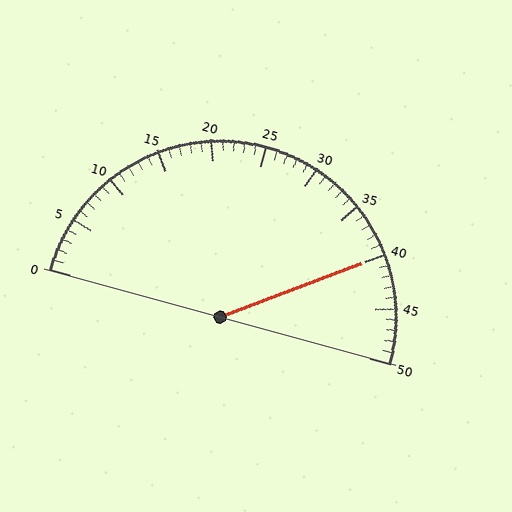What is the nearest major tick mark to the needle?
The nearest major tick mark is 40.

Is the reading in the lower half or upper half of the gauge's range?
The reading is in the upper half of the range (0 to 50).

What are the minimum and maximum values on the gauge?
The gauge ranges from 0 to 50.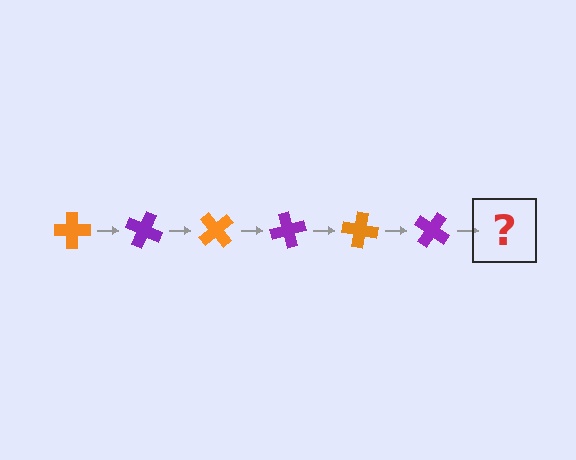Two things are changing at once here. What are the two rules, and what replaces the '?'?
The two rules are that it rotates 25 degrees each step and the color cycles through orange and purple. The '?' should be an orange cross, rotated 150 degrees from the start.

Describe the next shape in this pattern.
It should be an orange cross, rotated 150 degrees from the start.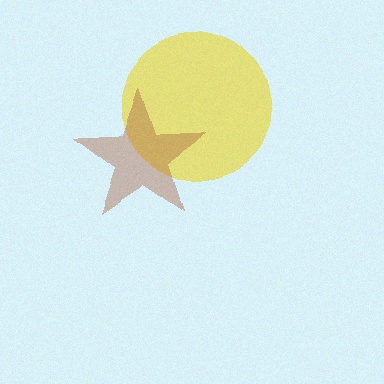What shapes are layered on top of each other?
The layered shapes are: a yellow circle, a brown star.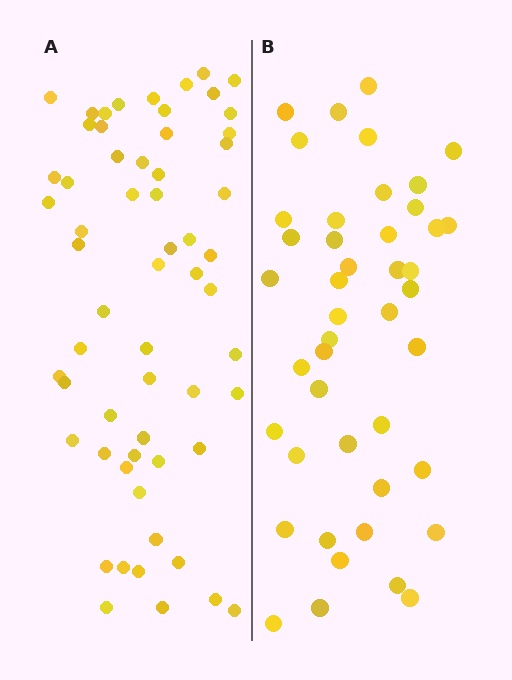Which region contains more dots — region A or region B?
Region A (the left region) has more dots.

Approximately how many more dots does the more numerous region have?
Region A has approximately 15 more dots than region B.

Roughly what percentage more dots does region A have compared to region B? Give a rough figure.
About 35% more.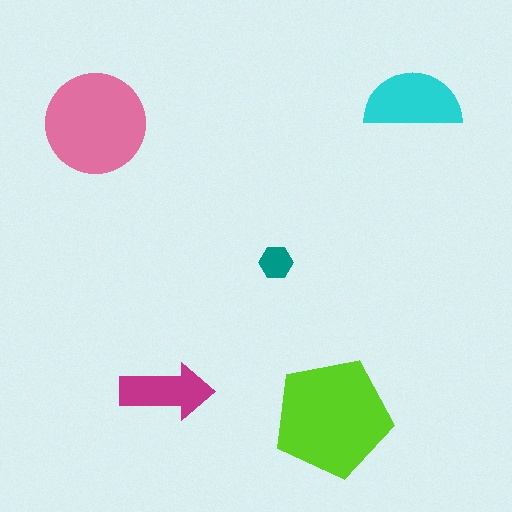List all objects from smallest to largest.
The teal hexagon, the magenta arrow, the cyan semicircle, the pink circle, the lime pentagon.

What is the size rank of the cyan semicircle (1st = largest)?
3rd.